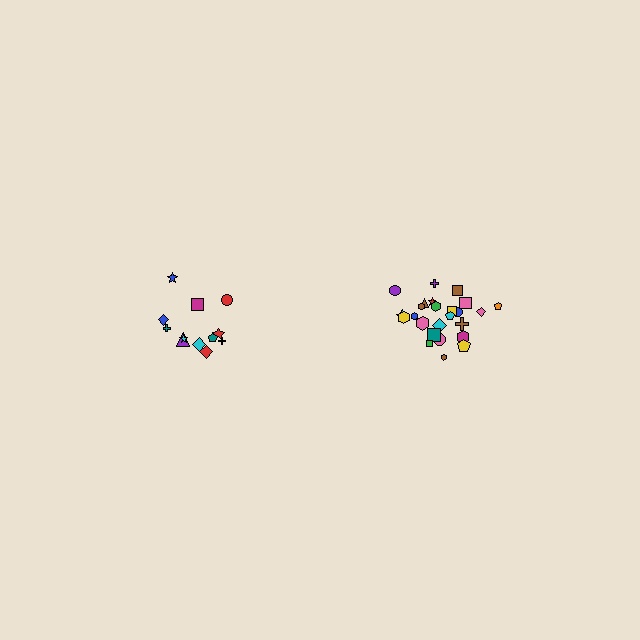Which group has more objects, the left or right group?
The right group.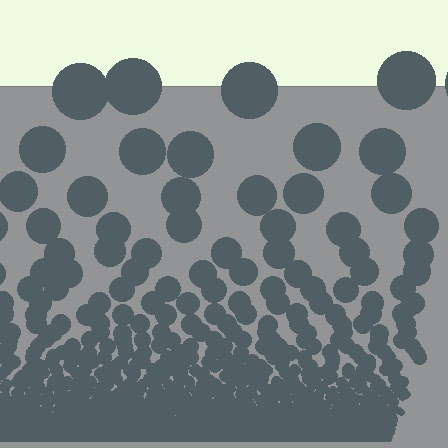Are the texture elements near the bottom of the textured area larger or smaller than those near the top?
Smaller. The gradient is inverted — elements near the bottom are smaller and denser.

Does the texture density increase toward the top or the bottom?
Density increases toward the bottom.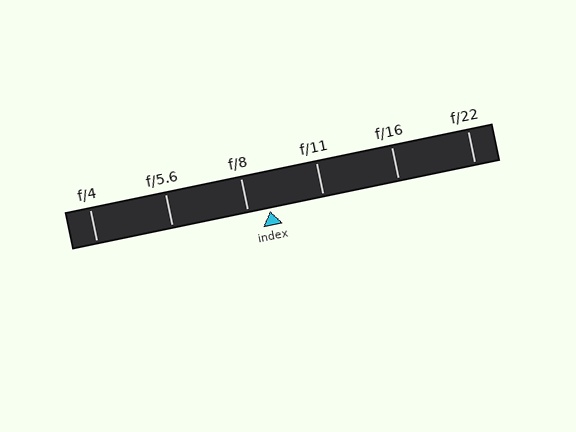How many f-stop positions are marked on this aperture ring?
There are 6 f-stop positions marked.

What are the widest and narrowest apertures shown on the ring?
The widest aperture shown is f/4 and the narrowest is f/22.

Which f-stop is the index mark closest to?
The index mark is closest to f/8.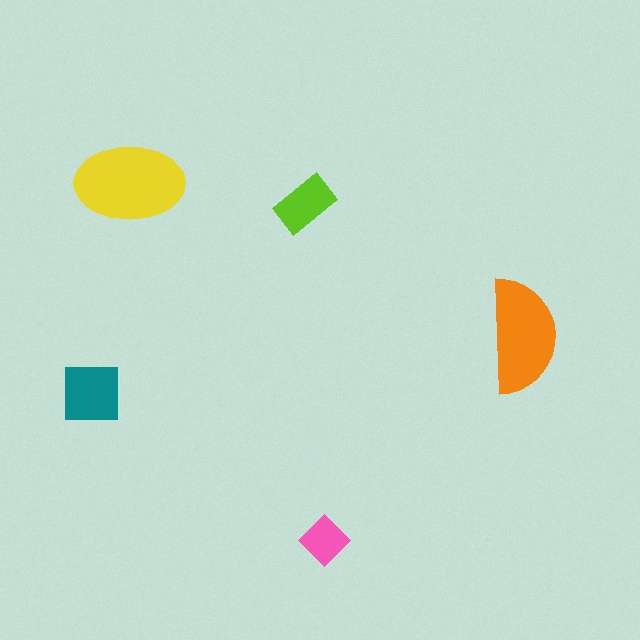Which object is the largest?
The yellow ellipse.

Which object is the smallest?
The pink diamond.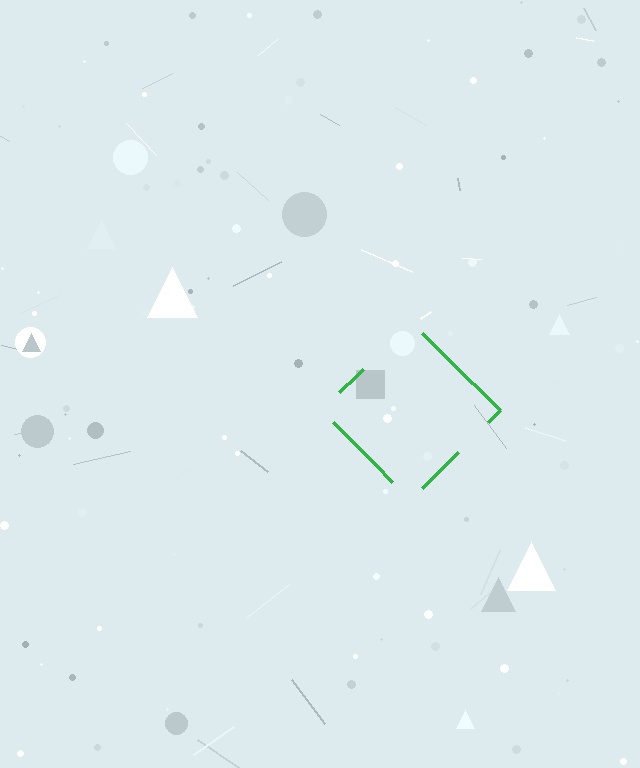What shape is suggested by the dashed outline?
The dashed outline suggests a diamond.